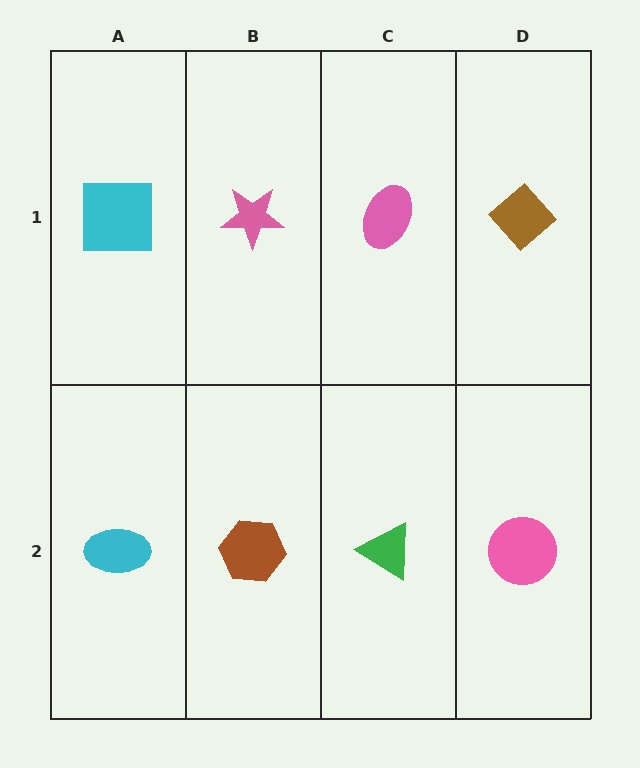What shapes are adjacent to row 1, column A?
A cyan ellipse (row 2, column A), a pink star (row 1, column B).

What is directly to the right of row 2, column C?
A pink circle.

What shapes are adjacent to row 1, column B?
A brown hexagon (row 2, column B), a cyan square (row 1, column A), a pink ellipse (row 1, column C).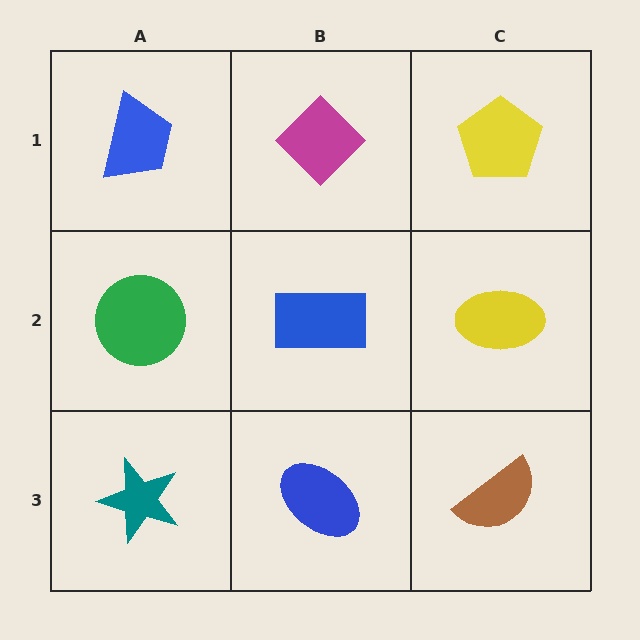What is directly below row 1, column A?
A green circle.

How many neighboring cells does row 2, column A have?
3.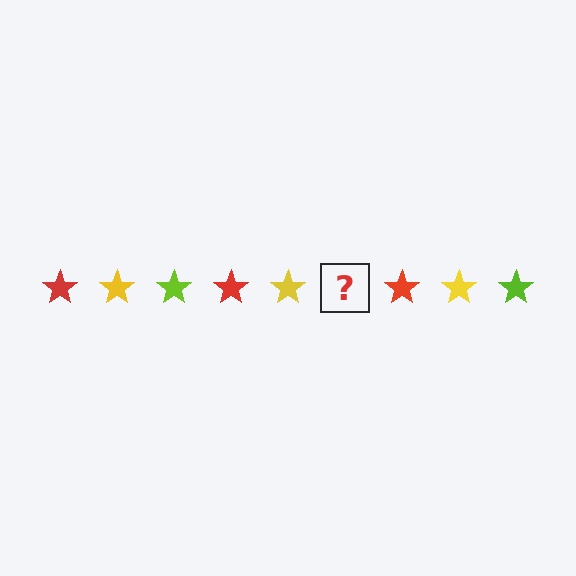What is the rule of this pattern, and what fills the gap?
The rule is that the pattern cycles through red, yellow, lime stars. The gap should be filled with a lime star.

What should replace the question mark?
The question mark should be replaced with a lime star.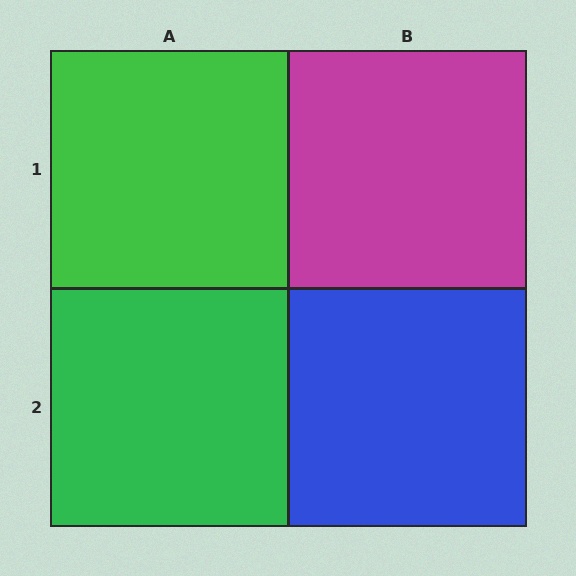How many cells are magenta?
1 cell is magenta.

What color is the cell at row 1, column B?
Magenta.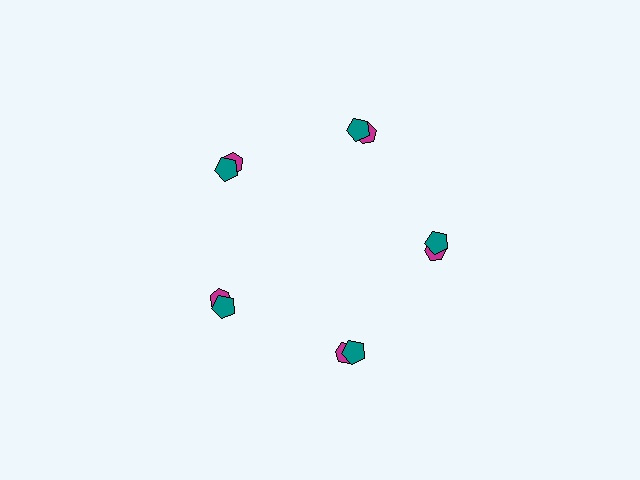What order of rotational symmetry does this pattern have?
This pattern has 5-fold rotational symmetry.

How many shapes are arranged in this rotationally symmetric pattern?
There are 10 shapes, arranged in 5 groups of 2.